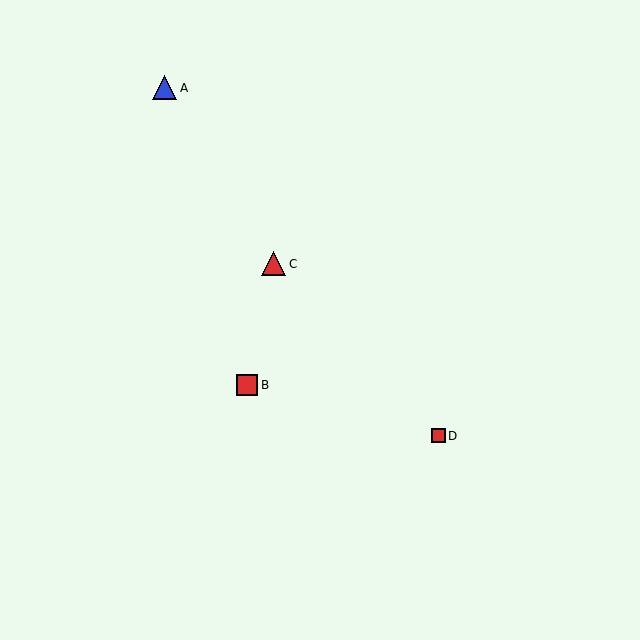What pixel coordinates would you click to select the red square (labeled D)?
Click at (438, 436) to select the red square D.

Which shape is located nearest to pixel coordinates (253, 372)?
The red square (labeled B) at (247, 385) is nearest to that location.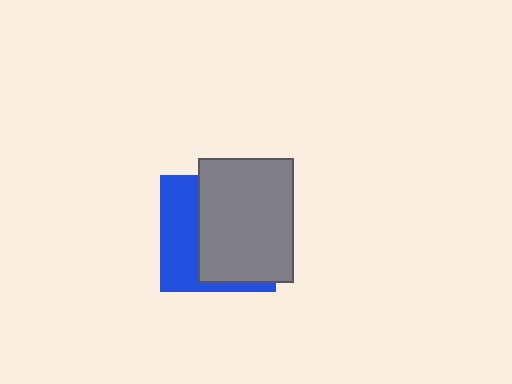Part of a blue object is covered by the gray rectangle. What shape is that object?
It is a square.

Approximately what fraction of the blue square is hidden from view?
Roughly 63% of the blue square is hidden behind the gray rectangle.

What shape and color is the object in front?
The object in front is a gray rectangle.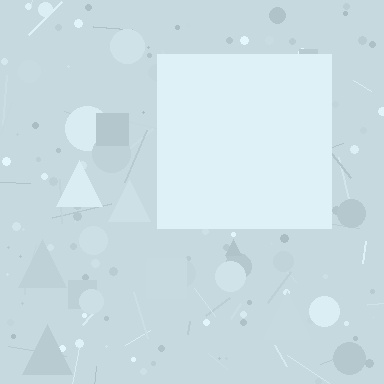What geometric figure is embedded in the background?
A square is embedded in the background.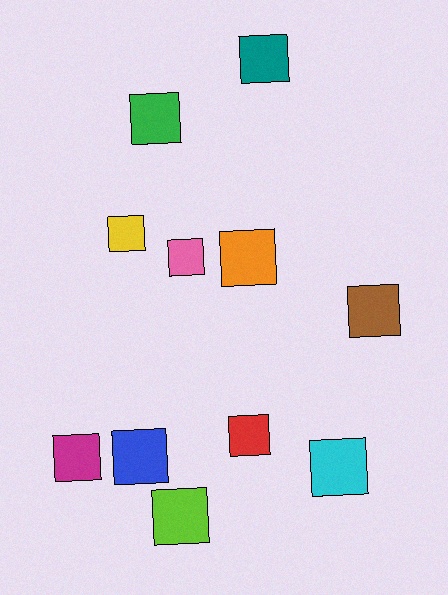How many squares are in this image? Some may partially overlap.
There are 11 squares.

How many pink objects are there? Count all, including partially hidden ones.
There is 1 pink object.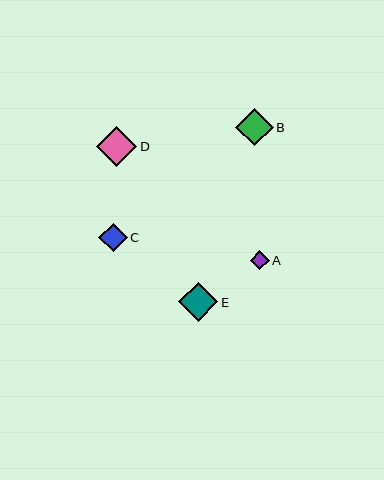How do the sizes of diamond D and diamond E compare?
Diamond D and diamond E are approximately the same size.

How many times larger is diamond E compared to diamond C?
Diamond E is approximately 1.4 times the size of diamond C.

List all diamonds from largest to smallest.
From largest to smallest: D, E, B, C, A.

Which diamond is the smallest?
Diamond A is the smallest with a size of approximately 19 pixels.